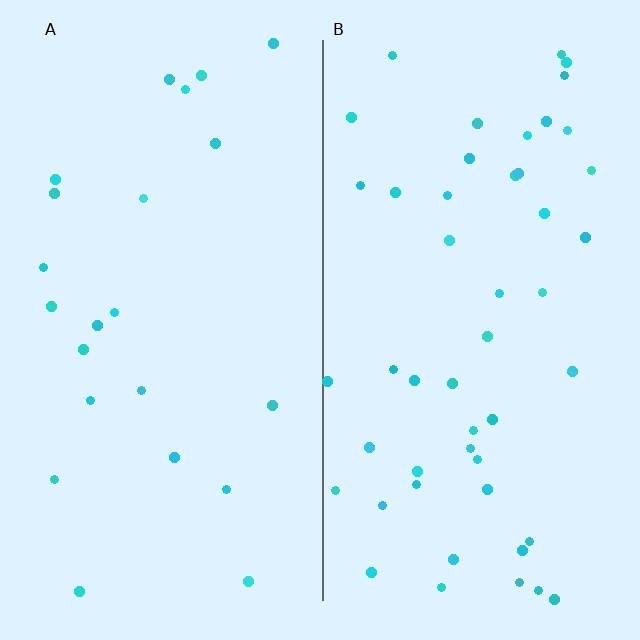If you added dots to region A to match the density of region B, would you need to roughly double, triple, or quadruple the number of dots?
Approximately double.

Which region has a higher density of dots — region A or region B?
B (the right).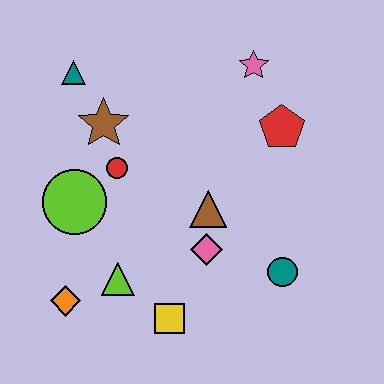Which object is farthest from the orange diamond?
The pink star is farthest from the orange diamond.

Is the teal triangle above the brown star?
Yes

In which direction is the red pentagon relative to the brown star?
The red pentagon is to the right of the brown star.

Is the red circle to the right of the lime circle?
Yes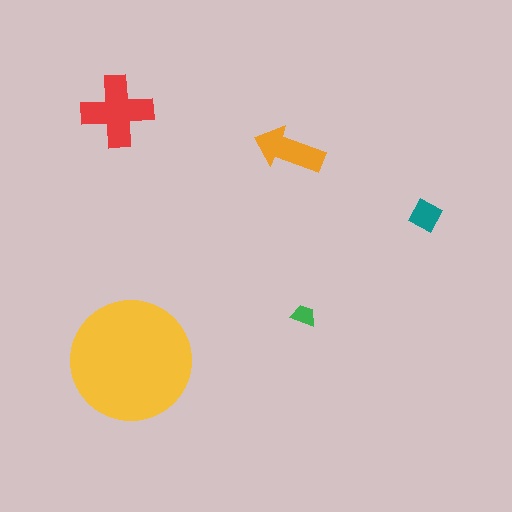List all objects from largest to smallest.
The yellow circle, the red cross, the orange arrow, the teal diamond, the green trapezoid.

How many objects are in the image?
There are 5 objects in the image.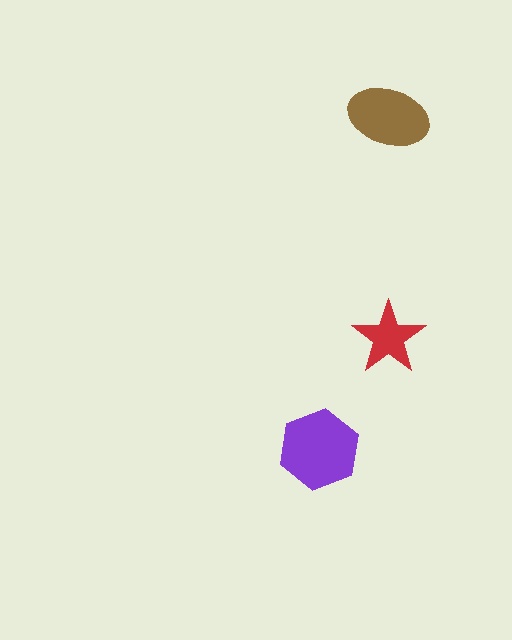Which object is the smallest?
The red star.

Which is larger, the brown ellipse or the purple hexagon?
The purple hexagon.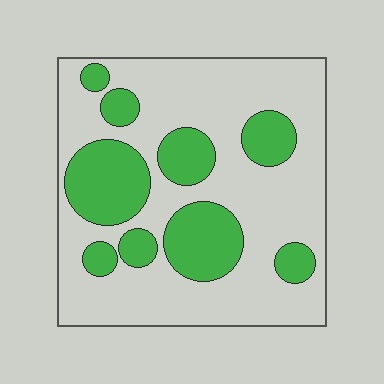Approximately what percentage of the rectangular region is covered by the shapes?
Approximately 30%.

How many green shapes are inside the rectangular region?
9.